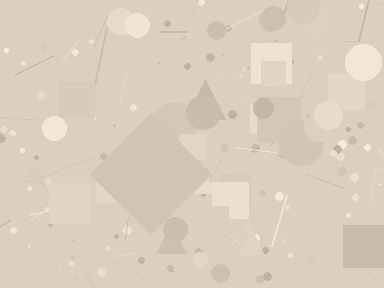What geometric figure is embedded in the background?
A diamond is embedded in the background.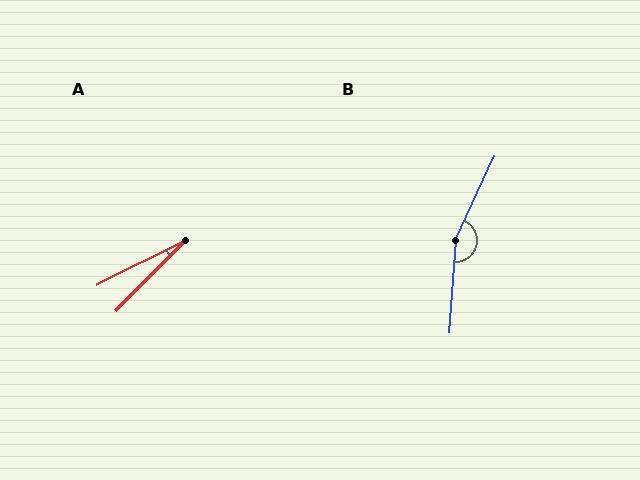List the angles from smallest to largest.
A (19°), B (159°).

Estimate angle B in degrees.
Approximately 159 degrees.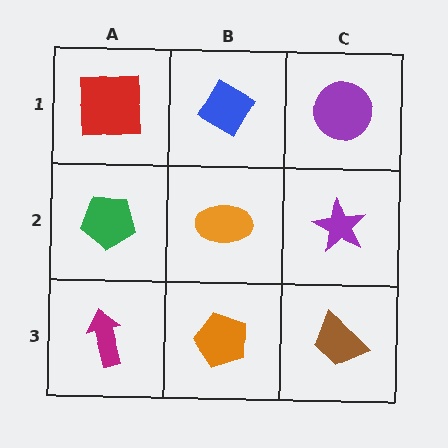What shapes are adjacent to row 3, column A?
A green pentagon (row 2, column A), an orange pentagon (row 3, column B).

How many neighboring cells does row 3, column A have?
2.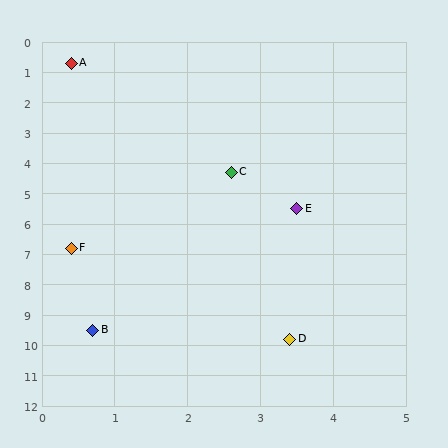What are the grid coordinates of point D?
Point D is at approximately (3.4, 9.8).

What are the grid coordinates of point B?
Point B is at approximately (0.7, 9.5).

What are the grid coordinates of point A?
Point A is at approximately (0.4, 0.7).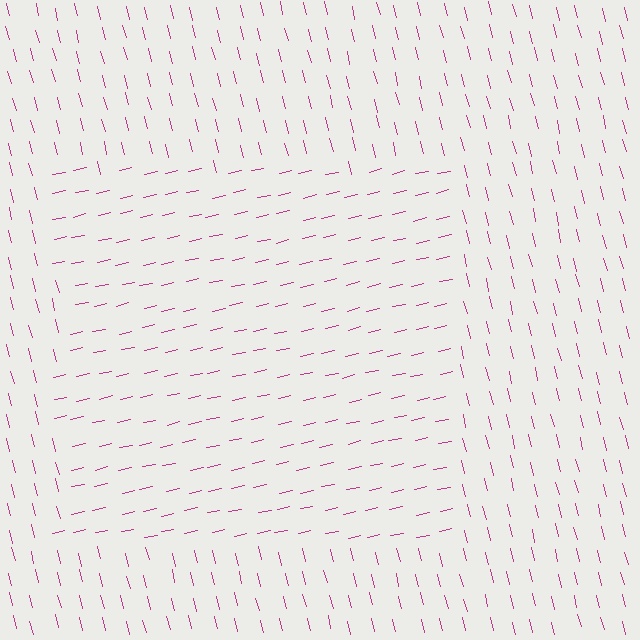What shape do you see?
I see a rectangle.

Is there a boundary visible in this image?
Yes, there is a texture boundary formed by a change in line orientation.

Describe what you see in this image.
The image is filled with small magenta line segments. A rectangle region in the image has lines oriented differently from the surrounding lines, creating a visible texture boundary.